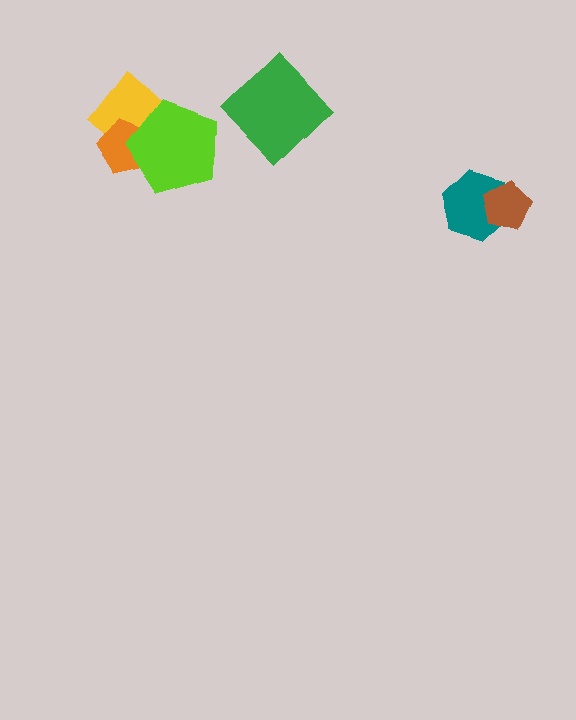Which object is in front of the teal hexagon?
The brown pentagon is in front of the teal hexagon.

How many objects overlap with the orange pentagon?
2 objects overlap with the orange pentagon.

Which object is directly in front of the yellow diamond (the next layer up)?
The orange pentagon is directly in front of the yellow diamond.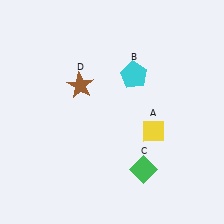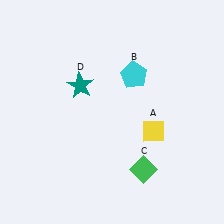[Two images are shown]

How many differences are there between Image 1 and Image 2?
There is 1 difference between the two images.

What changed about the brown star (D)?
In Image 1, D is brown. In Image 2, it changed to teal.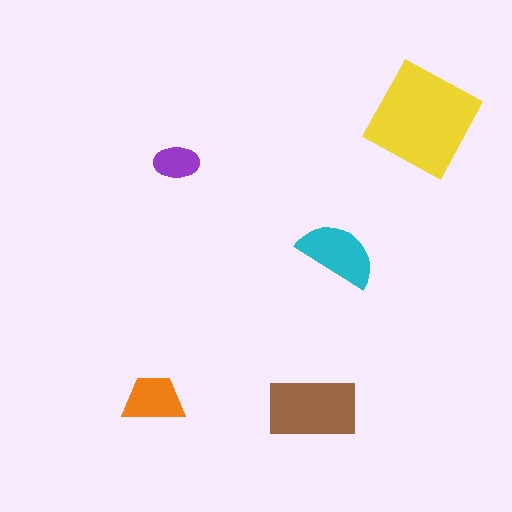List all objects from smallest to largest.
The purple ellipse, the orange trapezoid, the cyan semicircle, the brown rectangle, the yellow diamond.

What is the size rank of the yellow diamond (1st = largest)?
1st.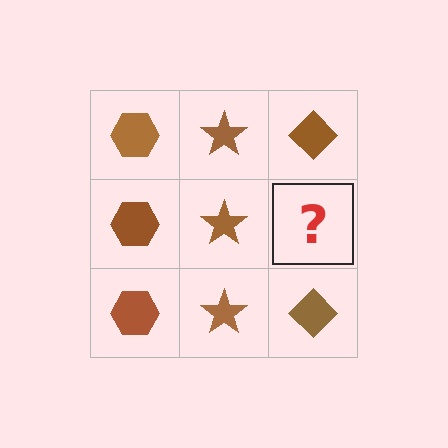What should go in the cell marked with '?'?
The missing cell should contain a brown diamond.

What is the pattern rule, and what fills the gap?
The rule is that each column has a consistent shape. The gap should be filled with a brown diamond.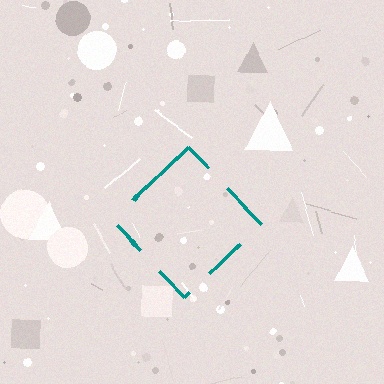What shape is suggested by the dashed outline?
The dashed outline suggests a diamond.